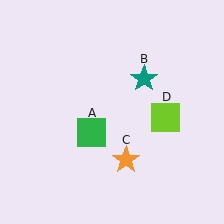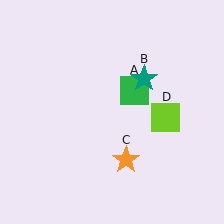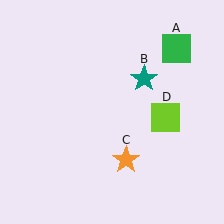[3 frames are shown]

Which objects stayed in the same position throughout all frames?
Teal star (object B) and orange star (object C) and lime square (object D) remained stationary.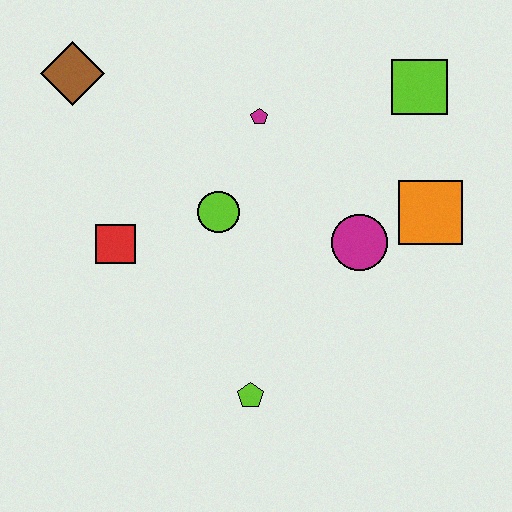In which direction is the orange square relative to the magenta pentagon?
The orange square is to the right of the magenta pentagon.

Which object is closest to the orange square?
The magenta circle is closest to the orange square.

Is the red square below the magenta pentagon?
Yes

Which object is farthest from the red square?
The lime square is farthest from the red square.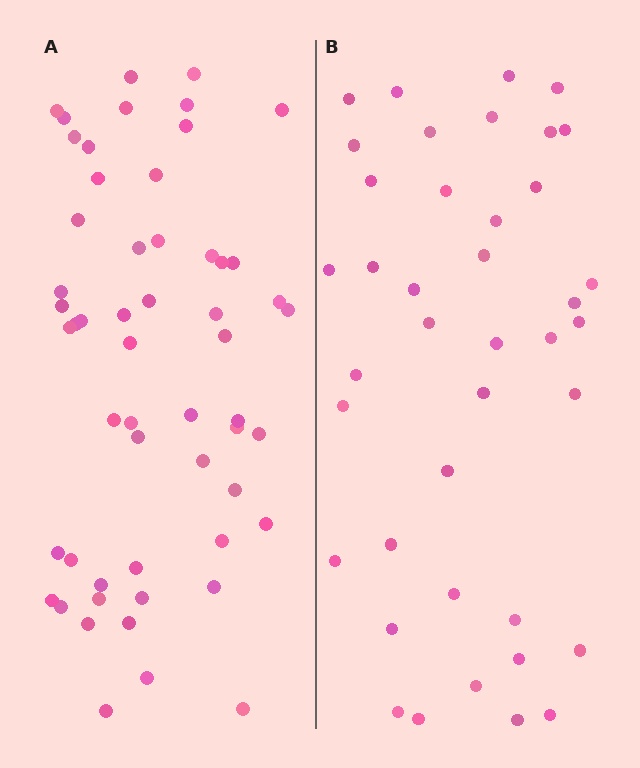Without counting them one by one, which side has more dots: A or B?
Region A (the left region) has more dots.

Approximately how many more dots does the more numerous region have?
Region A has approximately 15 more dots than region B.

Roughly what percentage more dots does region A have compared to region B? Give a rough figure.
About 40% more.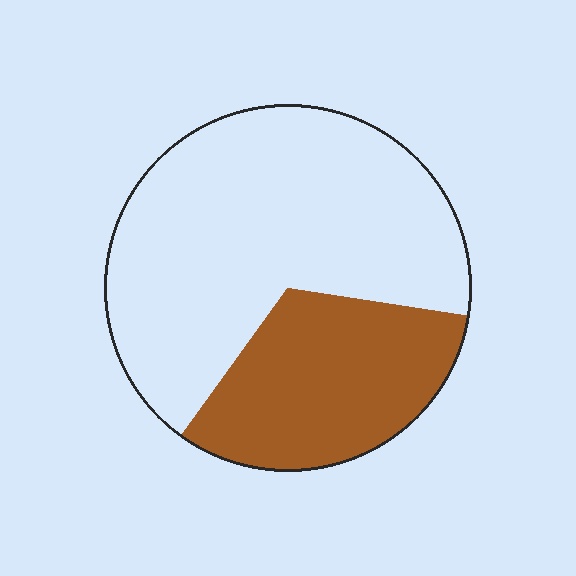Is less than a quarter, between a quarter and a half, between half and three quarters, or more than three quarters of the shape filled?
Between a quarter and a half.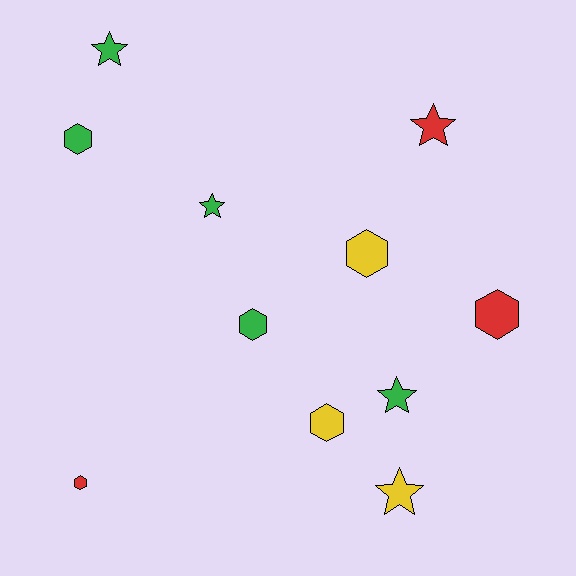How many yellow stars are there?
There is 1 yellow star.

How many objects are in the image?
There are 11 objects.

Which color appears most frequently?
Green, with 5 objects.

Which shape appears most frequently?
Hexagon, with 6 objects.